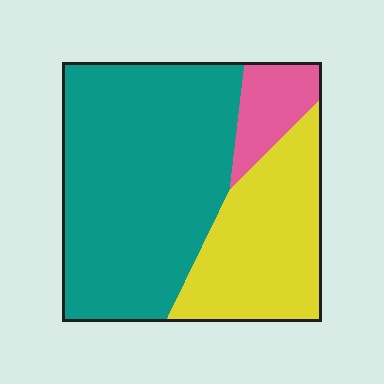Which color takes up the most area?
Teal, at roughly 60%.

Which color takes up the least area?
Pink, at roughly 10%.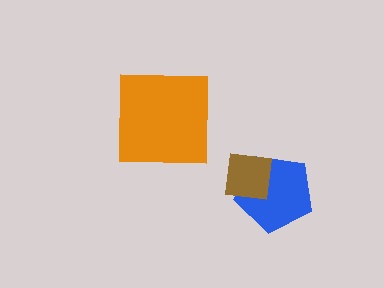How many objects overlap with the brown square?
1 object overlaps with the brown square.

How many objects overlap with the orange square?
0 objects overlap with the orange square.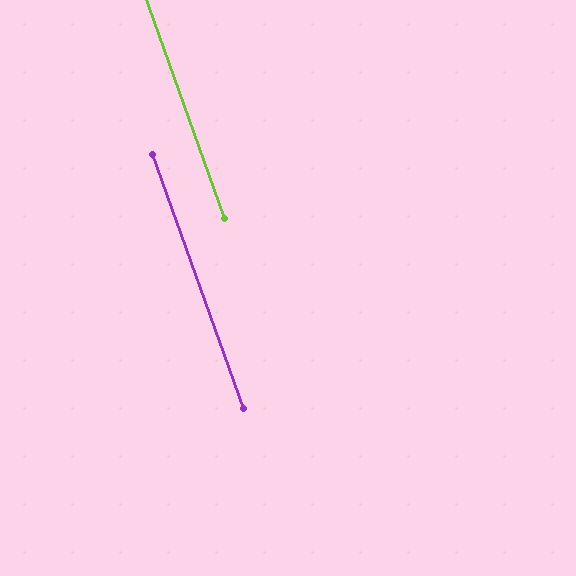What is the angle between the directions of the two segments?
Approximately 0 degrees.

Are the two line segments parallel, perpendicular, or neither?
Parallel — their directions differ by only 0.2°.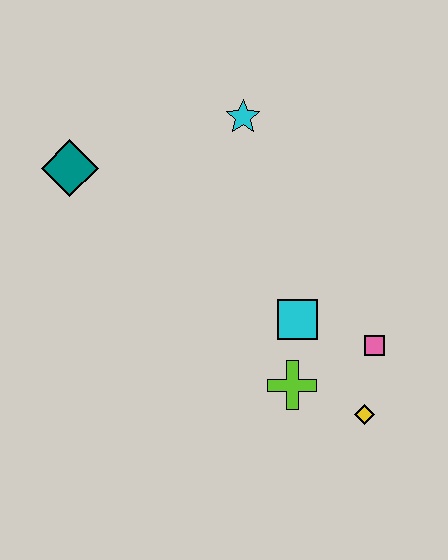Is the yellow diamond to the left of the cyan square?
No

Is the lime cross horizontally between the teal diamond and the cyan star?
No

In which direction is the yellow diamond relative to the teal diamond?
The yellow diamond is to the right of the teal diamond.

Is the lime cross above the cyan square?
No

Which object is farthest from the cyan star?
The yellow diamond is farthest from the cyan star.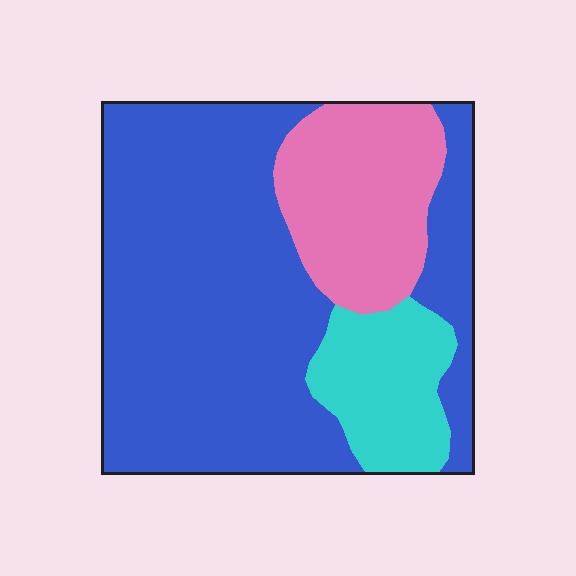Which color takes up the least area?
Cyan, at roughly 15%.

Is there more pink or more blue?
Blue.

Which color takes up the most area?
Blue, at roughly 65%.